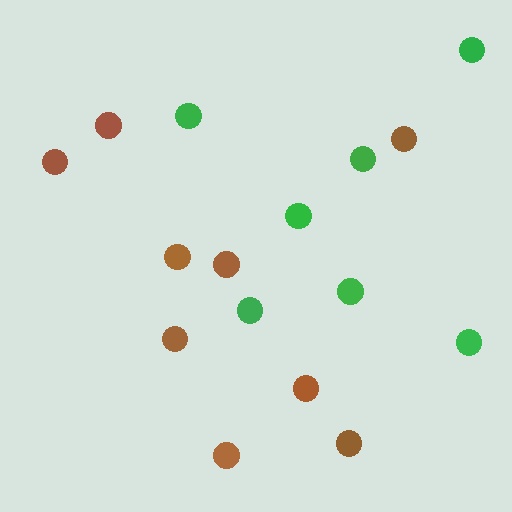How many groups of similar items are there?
There are 2 groups: one group of brown circles (9) and one group of green circles (7).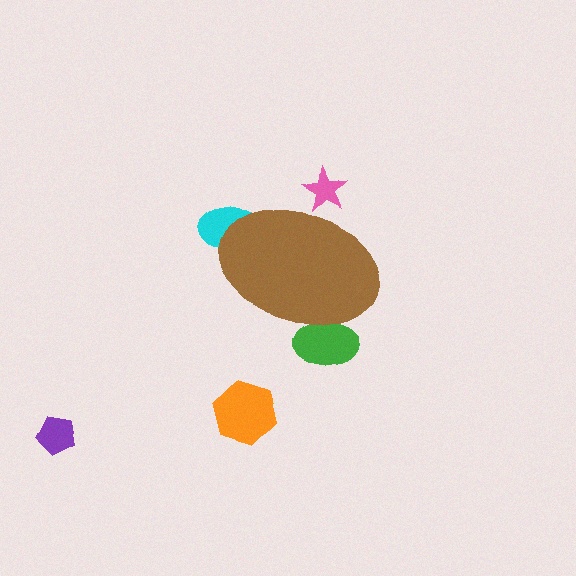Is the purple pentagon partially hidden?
No, the purple pentagon is fully visible.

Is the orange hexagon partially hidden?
No, the orange hexagon is fully visible.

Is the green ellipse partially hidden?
Yes, the green ellipse is partially hidden behind the brown ellipse.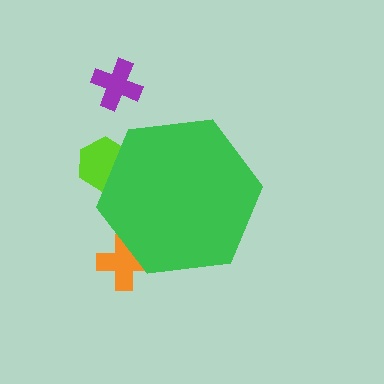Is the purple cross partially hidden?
No, the purple cross is fully visible.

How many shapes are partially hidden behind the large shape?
2 shapes are partially hidden.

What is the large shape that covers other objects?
A green hexagon.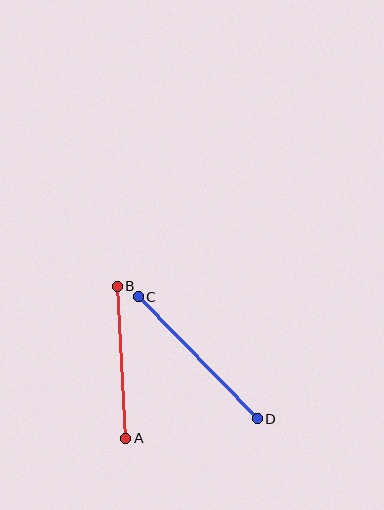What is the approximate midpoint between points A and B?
The midpoint is at approximately (122, 362) pixels.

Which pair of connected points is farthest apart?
Points C and D are farthest apart.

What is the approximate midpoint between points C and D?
The midpoint is at approximately (198, 358) pixels.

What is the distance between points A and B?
The distance is approximately 153 pixels.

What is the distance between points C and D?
The distance is approximately 170 pixels.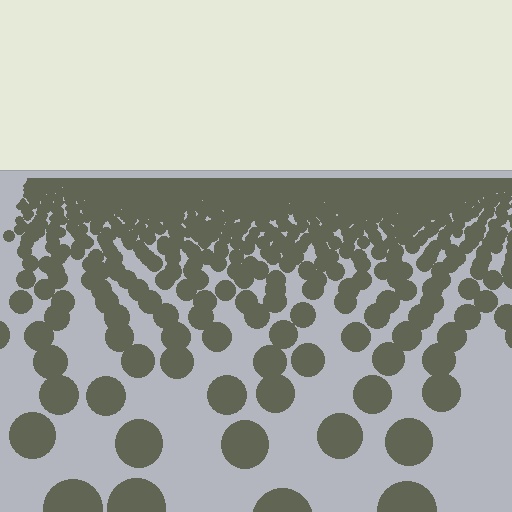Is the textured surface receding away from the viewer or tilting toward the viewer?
The surface is receding away from the viewer. Texture elements get smaller and denser toward the top.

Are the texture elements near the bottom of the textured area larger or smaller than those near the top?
Larger. Near the bottom, elements are closer to the viewer and appear at a bigger on-screen size.